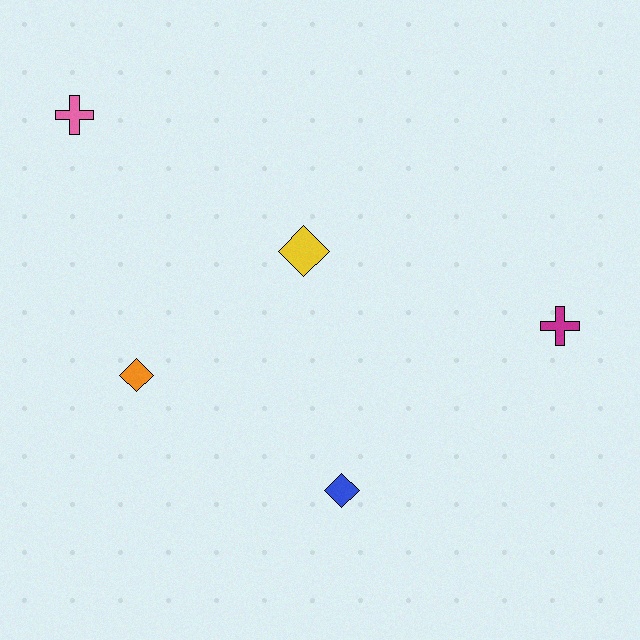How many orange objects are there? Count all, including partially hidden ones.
There is 1 orange object.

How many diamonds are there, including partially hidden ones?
There are 3 diamonds.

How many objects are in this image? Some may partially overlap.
There are 5 objects.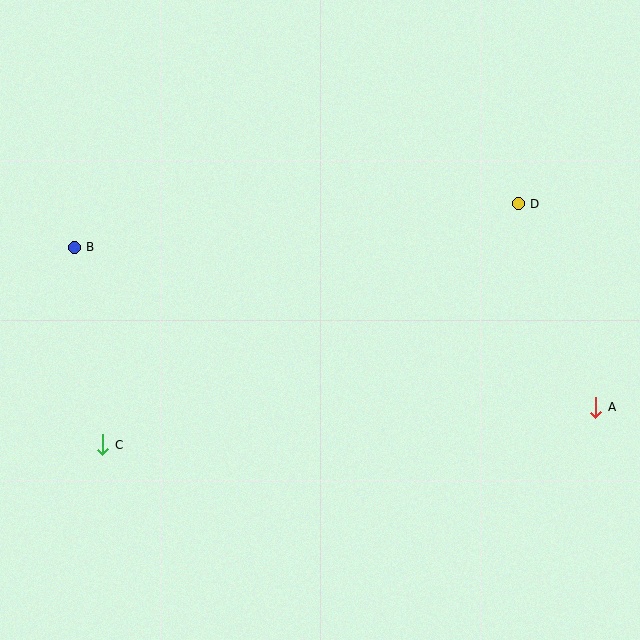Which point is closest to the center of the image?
Point D at (518, 204) is closest to the center.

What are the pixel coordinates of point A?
Point A is at (596, 407).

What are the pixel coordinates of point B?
Point B is at (74, 247).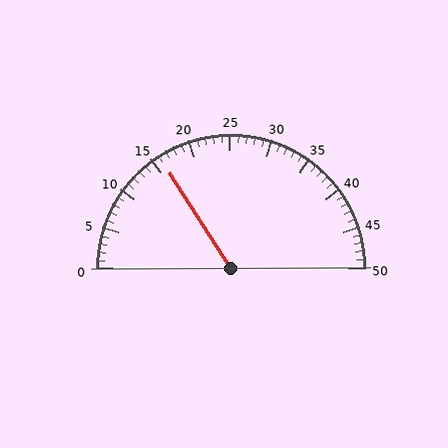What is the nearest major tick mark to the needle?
The nearest major tick mark is 15.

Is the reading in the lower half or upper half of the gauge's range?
The reading is in the lower half of the range (0 to 50).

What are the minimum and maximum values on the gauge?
The gauge ranges from 0 to 50.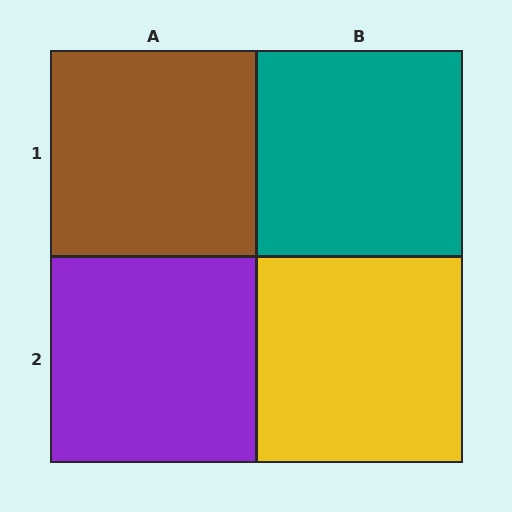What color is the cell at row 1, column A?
Brown.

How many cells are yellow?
1 cell is yellow.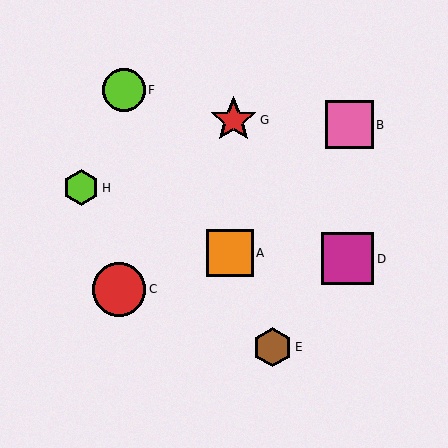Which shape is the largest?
The red circle (labeled C) is the largest.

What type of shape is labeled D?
Shape D is a magenta square.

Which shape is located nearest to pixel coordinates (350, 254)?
The magenta square (labeled D) at (348, 259) is nearest to that location.